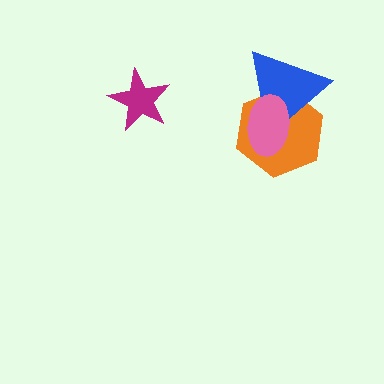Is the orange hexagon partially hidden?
Yes, it is partially covered by another shape.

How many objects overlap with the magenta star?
0 objects overlap with the magenta star.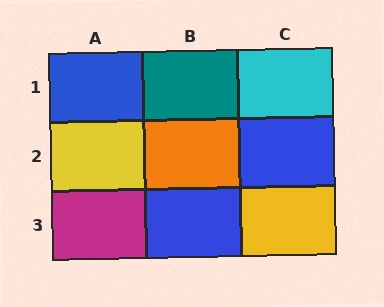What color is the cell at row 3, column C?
Yellow.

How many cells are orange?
1 cell is orange.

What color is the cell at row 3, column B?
Blue.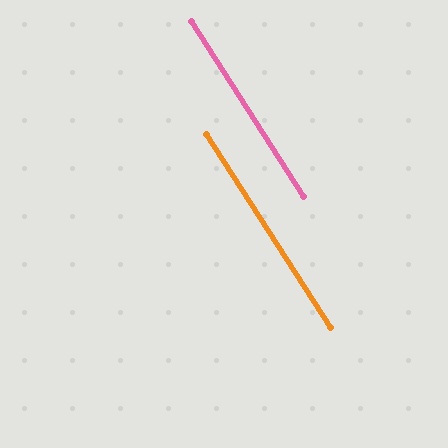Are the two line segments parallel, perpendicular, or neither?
Parallel — their directions differ by only 0.1°.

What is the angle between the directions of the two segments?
Approximately 0 degrees.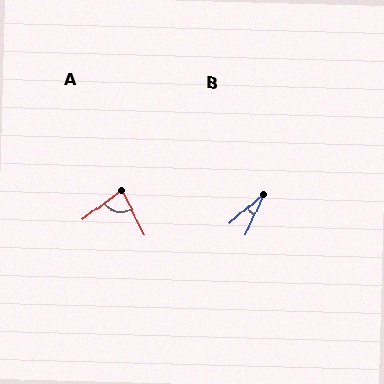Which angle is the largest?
A, at approximately 80 degrees.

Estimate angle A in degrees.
Approximately 80 degrees.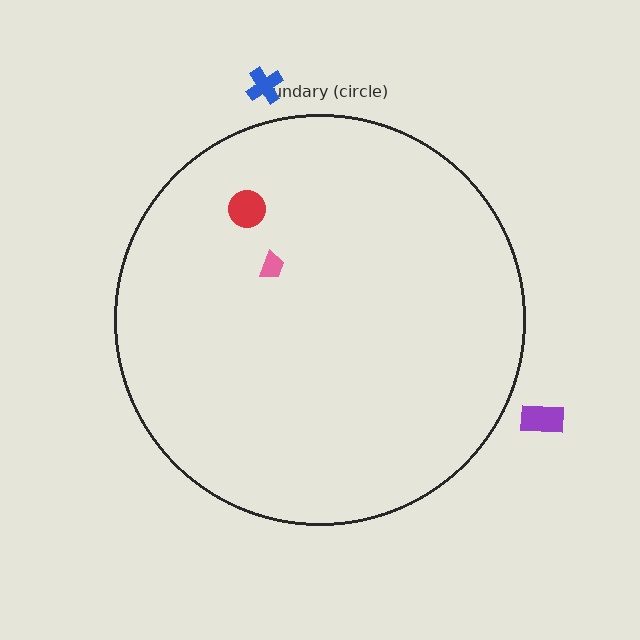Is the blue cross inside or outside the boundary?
Outside.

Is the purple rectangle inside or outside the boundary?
Outside.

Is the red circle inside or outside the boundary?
Inside.